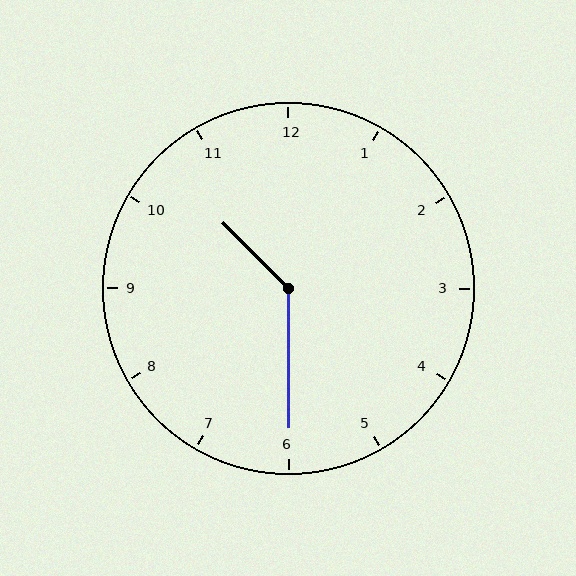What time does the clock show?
10:30.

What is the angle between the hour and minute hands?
Approximately 135 degrees.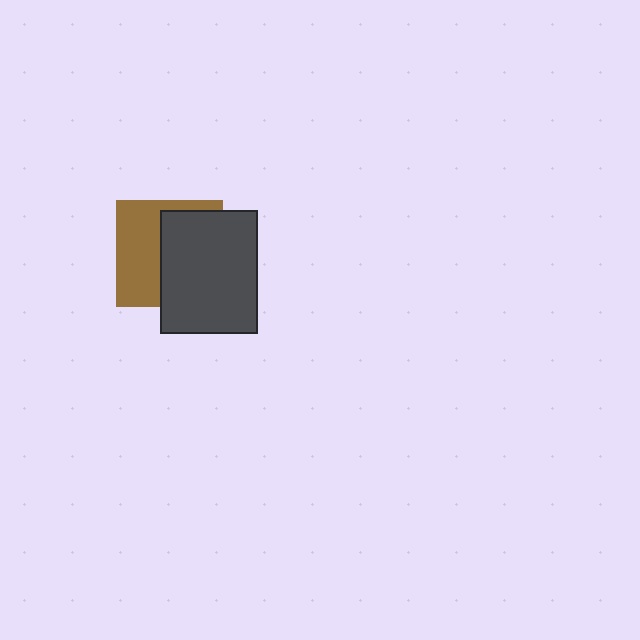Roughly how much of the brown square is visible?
About half of it is visible (roughly 46%).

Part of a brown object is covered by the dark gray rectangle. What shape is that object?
It is a square.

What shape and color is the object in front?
The object in front is a dark gray rectangle.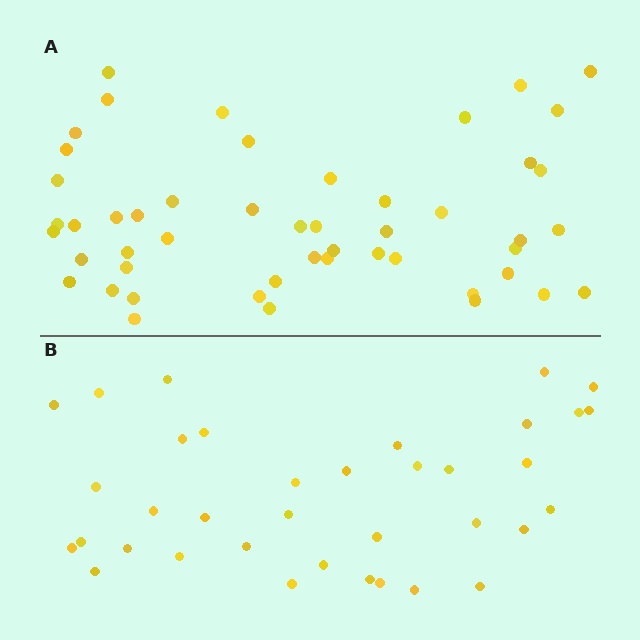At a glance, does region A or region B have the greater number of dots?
Region A (the top region) has more dots.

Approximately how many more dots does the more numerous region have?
Region A has approximately 15 more dots than region B.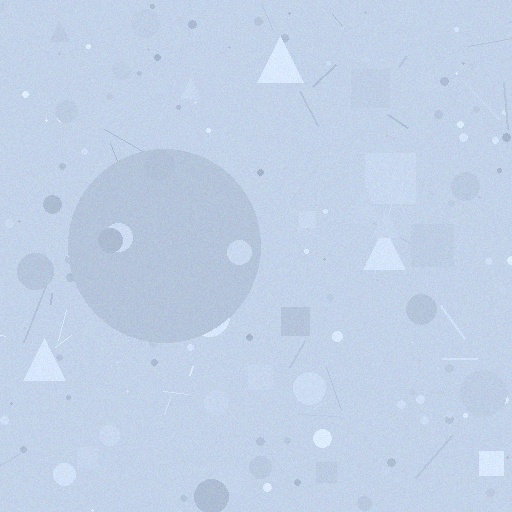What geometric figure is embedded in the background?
A circle is embedded in the background.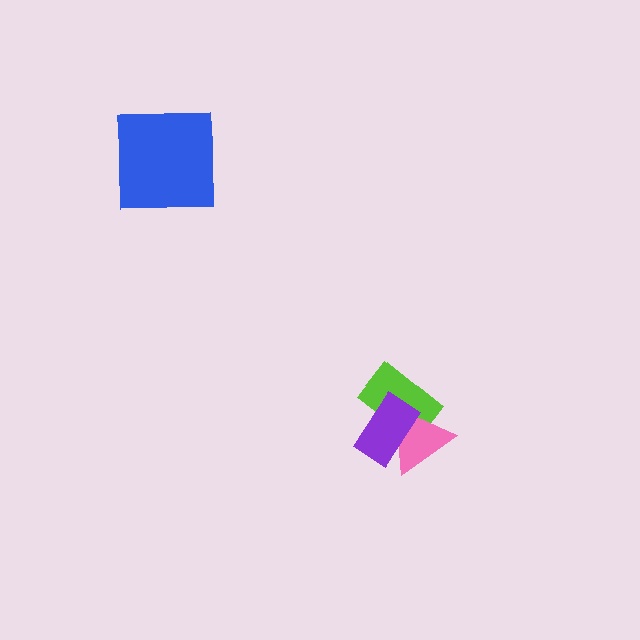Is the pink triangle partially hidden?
Yes, it is partially covered by another shape.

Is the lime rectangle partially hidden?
Yes, it is partially covered by another shape.